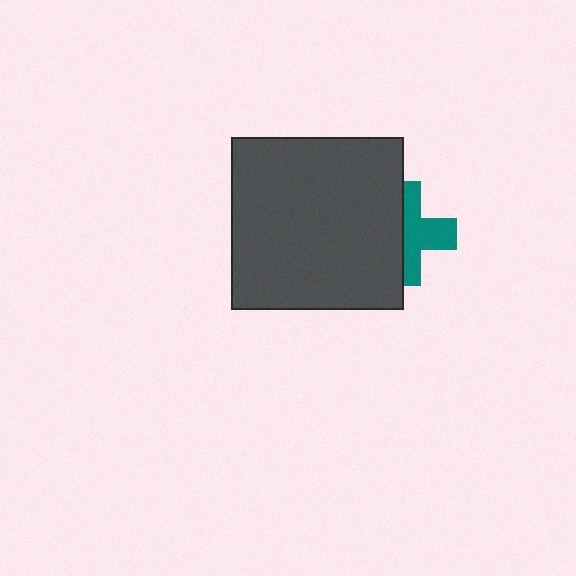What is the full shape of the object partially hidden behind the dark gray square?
The partially hidden object is a teal cross.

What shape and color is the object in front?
The object in front is a dark gray square.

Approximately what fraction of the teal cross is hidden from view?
Roughly 47% of the teal cross is hidden behind the dark gray square.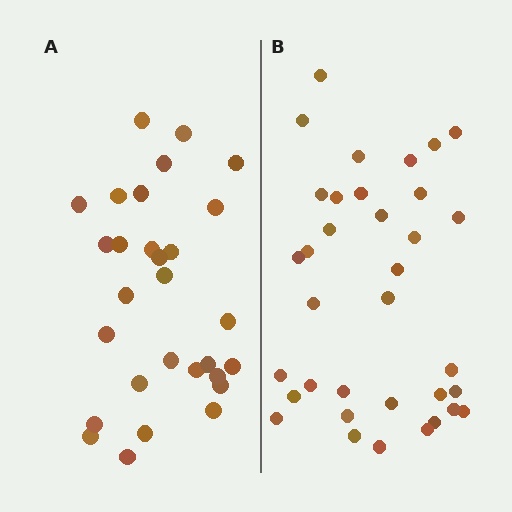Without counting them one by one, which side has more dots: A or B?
Region B (the right region) has more dots.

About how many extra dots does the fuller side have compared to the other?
Region B has about 6 more dots than region A.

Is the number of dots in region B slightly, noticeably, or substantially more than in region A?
Region B has only slightly more — the two regions are fairly close. The ratio is roughly 1.2 to 1.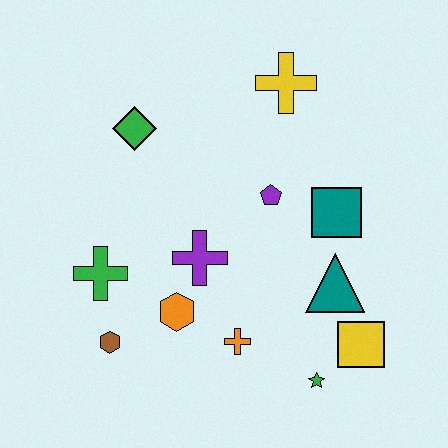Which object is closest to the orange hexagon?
The purple cross is closest to the orange hexagon.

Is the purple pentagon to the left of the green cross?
No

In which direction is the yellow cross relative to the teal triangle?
The yellow cross is above the teal triangle.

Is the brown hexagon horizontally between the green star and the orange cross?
No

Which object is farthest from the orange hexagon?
The yellow cross is farthest from the orange hexagon.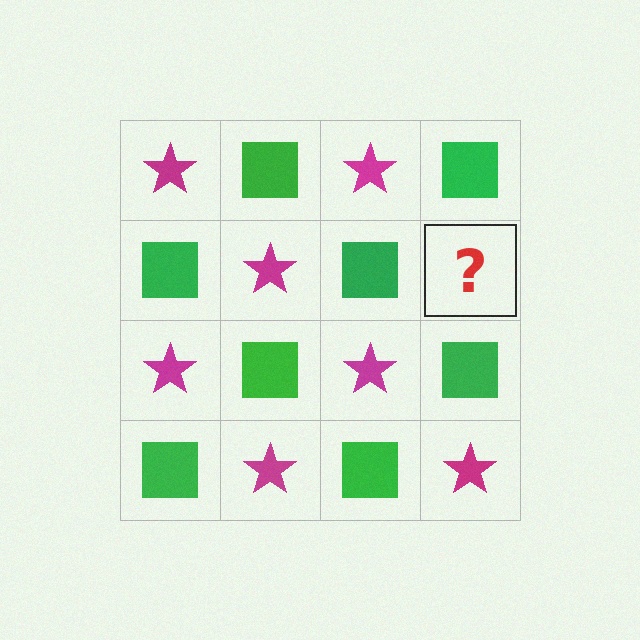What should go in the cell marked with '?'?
The missing cell should contain a magenta star.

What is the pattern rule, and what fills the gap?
The rule is that it alternates magenta star and green square in a checkerboard pattern. The gap should be filled with a magenta star.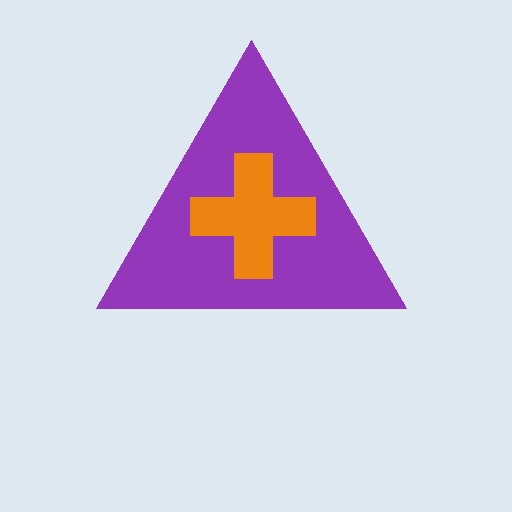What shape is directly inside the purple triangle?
The orange cross.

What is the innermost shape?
The orange cross.